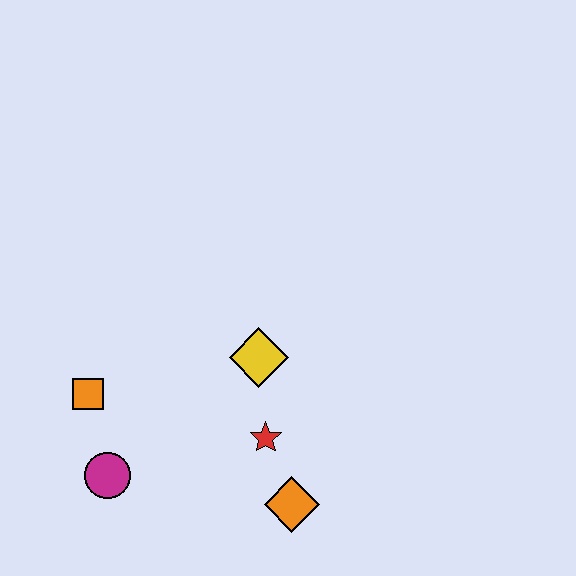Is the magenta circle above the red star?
No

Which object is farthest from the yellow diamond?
The magenta circle is farthest from the yellow diamond.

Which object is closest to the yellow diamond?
The red star is closest to the yellow diamond.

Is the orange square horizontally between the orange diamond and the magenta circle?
No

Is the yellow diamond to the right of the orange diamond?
No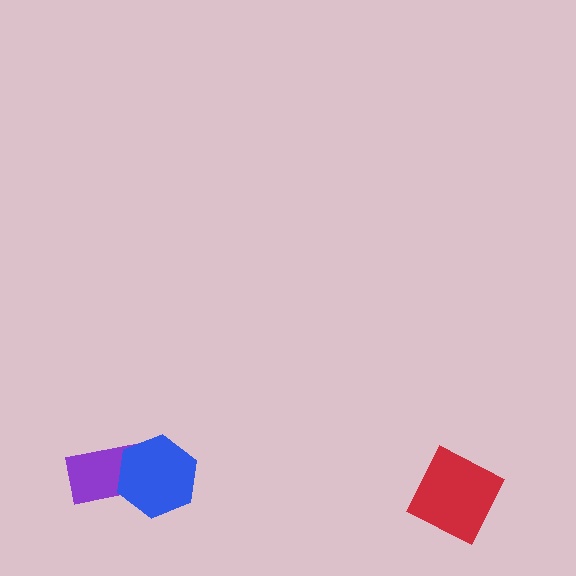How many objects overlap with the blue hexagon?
1 object overlaps with the blue hexagon.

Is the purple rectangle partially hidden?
Yes, it is partially covered by another shape.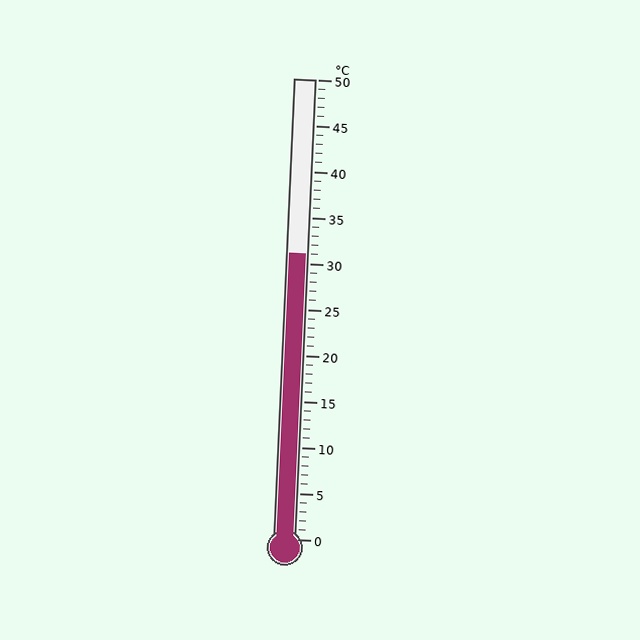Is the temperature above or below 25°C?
The temperature is above 25°C.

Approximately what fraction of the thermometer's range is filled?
The thermometer is filled to approximately 60% of its range.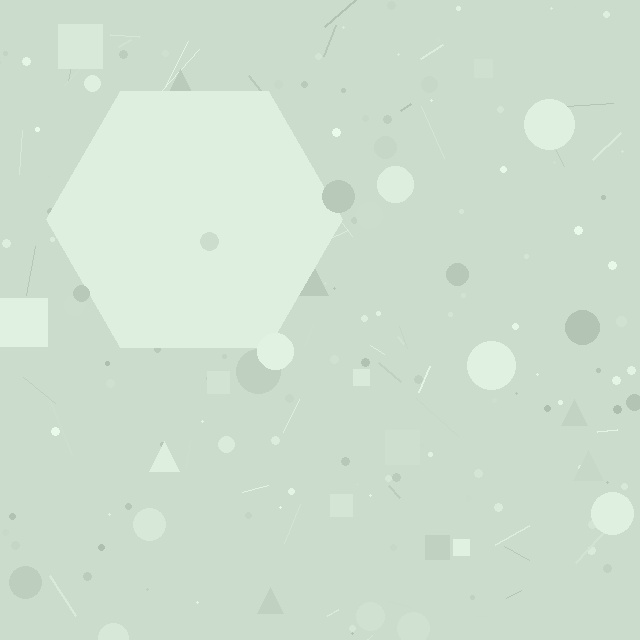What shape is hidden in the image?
A hexagon is hidden in the image.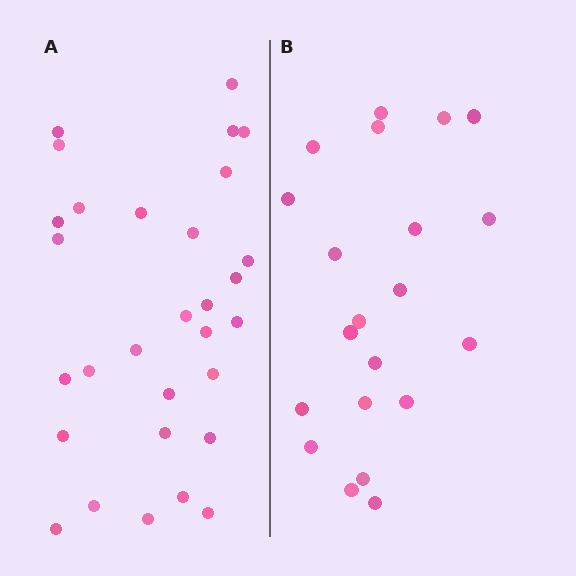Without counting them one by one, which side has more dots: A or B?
Region A (the left region) has more dots.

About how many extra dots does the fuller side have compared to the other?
Region A has roughly 8 or so more dots than region B.